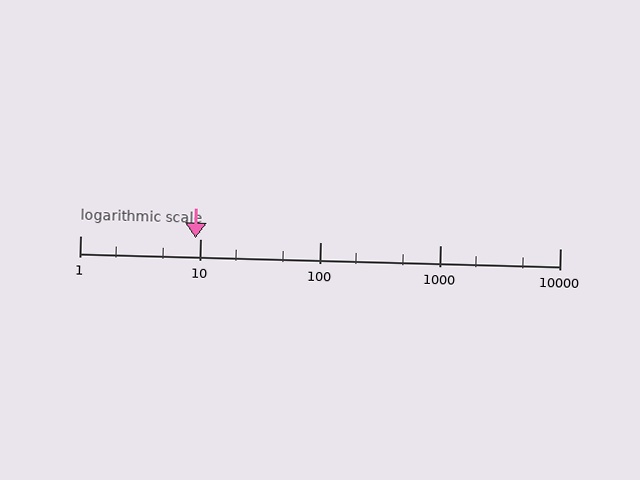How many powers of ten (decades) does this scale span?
The scale spans 4 decades, from 1 to 10000.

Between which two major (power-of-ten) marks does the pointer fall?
The pointer is between 1 and 10.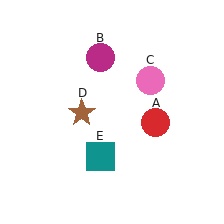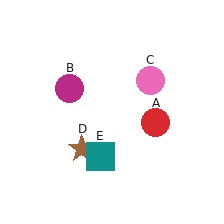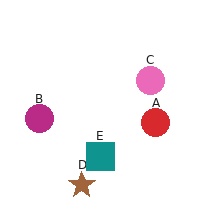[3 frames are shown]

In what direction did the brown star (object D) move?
The brown star (object D) moved down.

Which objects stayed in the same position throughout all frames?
Red circle (object A) and pink circle (object C) and teal square (object E) remained stationary.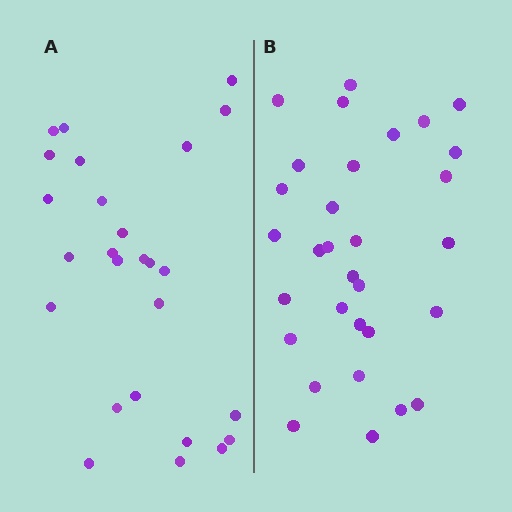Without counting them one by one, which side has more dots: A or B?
Region B (the right region) has more dots.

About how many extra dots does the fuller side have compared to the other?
Region B has about 5 more dots than region A.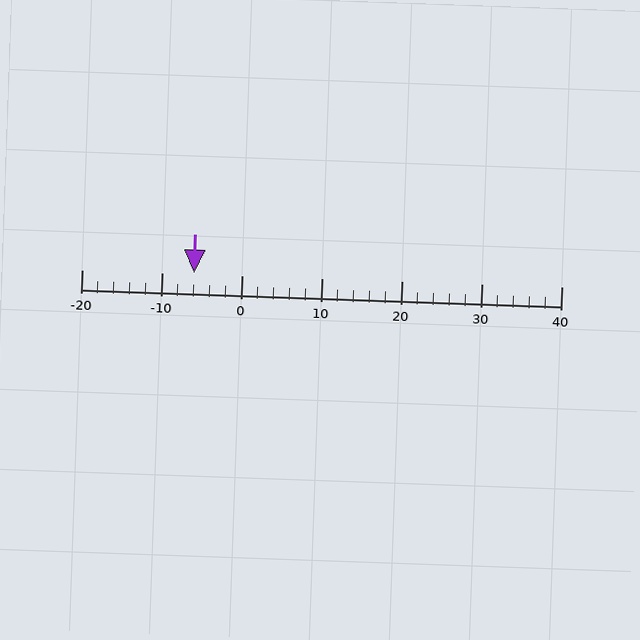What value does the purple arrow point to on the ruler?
The purple arrow points to approximately -6.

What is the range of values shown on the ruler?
The ruler shows values from -20 to 40.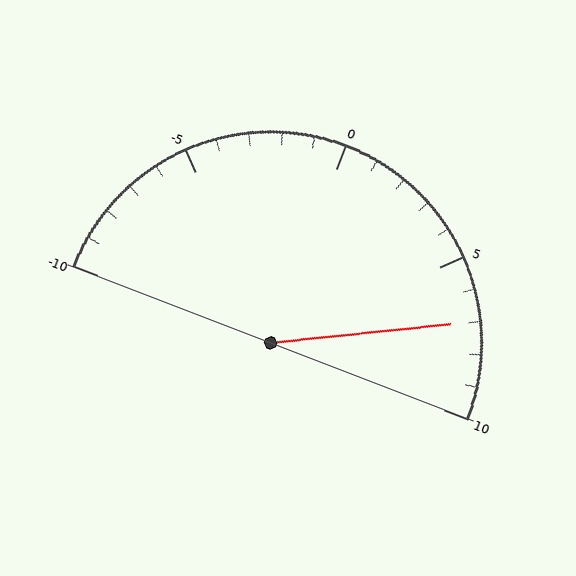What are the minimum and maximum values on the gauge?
The gauge ranges from -10 to 10.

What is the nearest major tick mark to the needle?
The nearest major tick mark is 5.